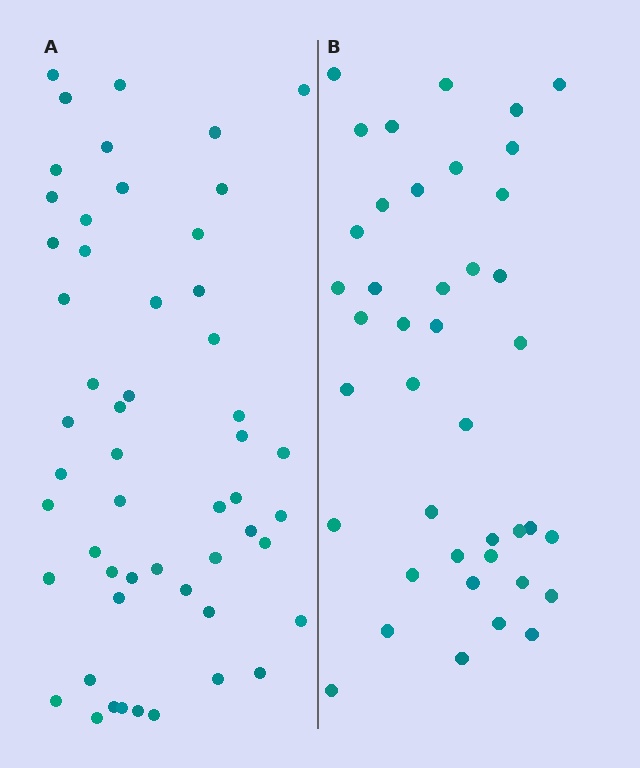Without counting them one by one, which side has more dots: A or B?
Region A (the left region) has more dots.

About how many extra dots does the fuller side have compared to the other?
Region A has roughly 12 or so more dots than region B.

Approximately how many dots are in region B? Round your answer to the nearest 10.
About 40 dots. (The exact count is 41, which rounds to 40.)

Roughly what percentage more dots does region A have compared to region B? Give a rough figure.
About 30% more.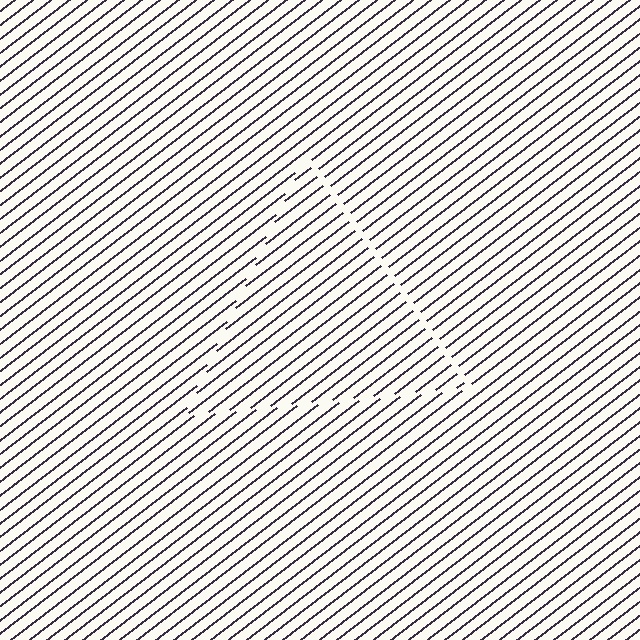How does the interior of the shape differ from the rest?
The interior of the shape contains the same grating, shifted by half a period — the contour is defined by the phase discontinuity where line-ends from the inner and outer gratings abut.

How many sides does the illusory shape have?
3 sides — the line-ends trace a triangle.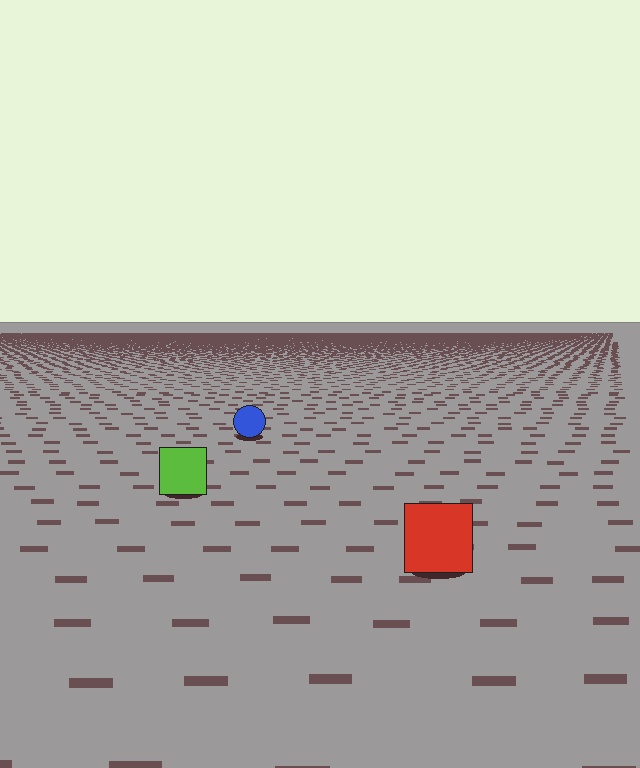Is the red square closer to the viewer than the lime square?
Yes. The red square is closer — you can tell from the texture gradient: the ground texture is coarser near it.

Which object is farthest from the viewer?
The blue circle is farthest from the viewer. It appears smaller and the ground texture around it is denser.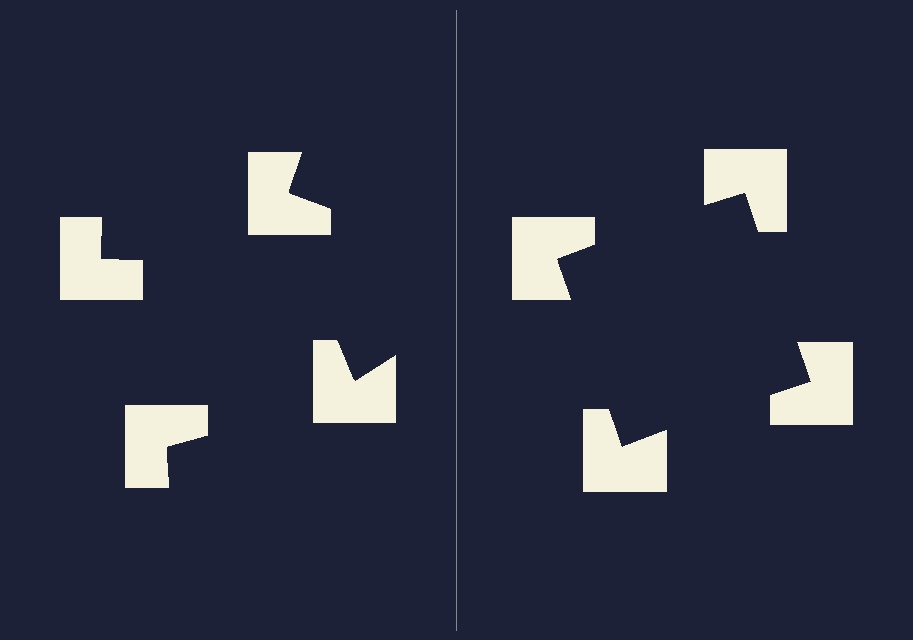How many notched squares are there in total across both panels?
8 — 4 on each side.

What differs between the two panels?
The notched squares are positioned identically on both sides; only the wedge orientations differ. On the right they align to a square; on the left they are misaligned.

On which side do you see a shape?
An illusory square appears on the right side. On the left side the wedge cuts are rotated, so no coherent shape forms.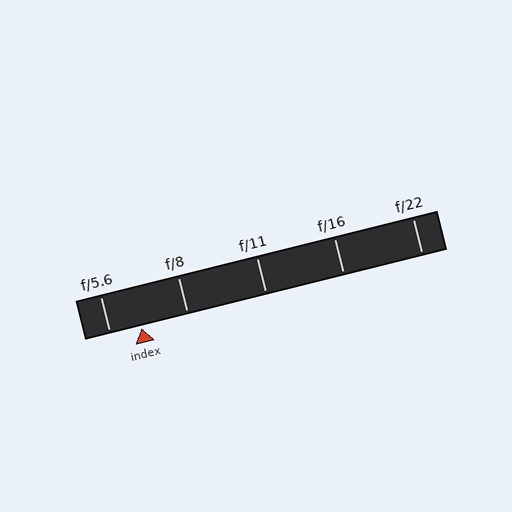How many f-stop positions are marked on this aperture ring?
There are 5 f-stop positions marked.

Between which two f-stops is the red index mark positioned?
The index mark is between f/5.6 and f/8.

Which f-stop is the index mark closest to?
The index mark is closest to f/5.6.